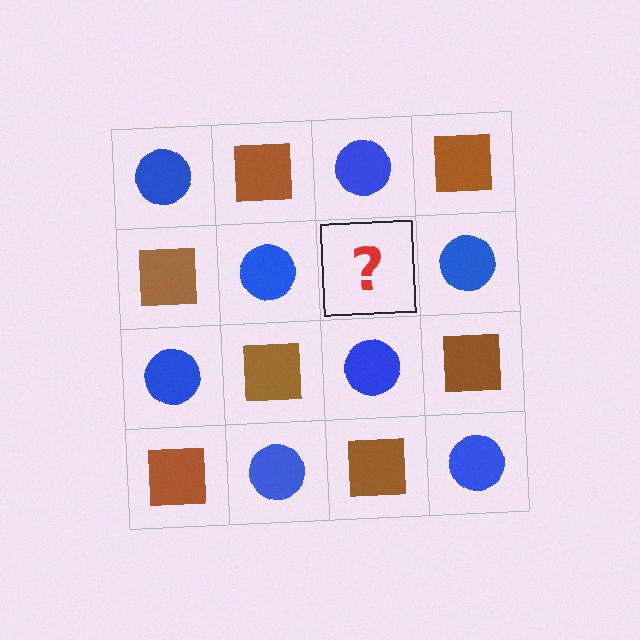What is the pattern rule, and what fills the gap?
The rule is that it alternates blue circle and brown square in a checkerboard pattern. The gap should be filled with a brown square.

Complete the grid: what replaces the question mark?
The question mark should be replaced with a brown square.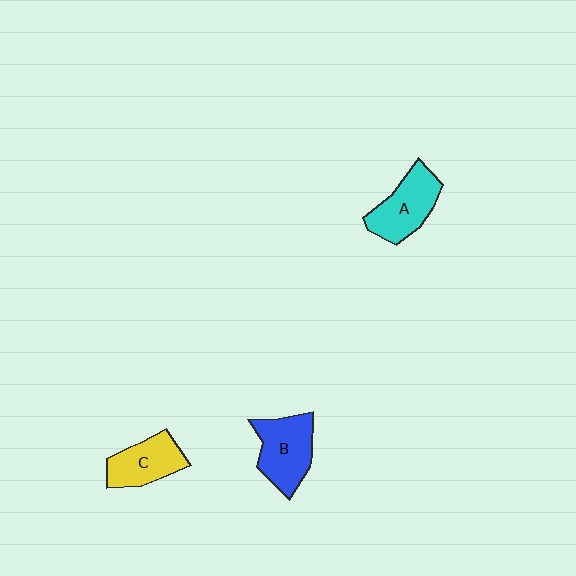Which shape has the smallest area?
Shape C (yellow).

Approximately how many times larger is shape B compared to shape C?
Approximately 1.2 times.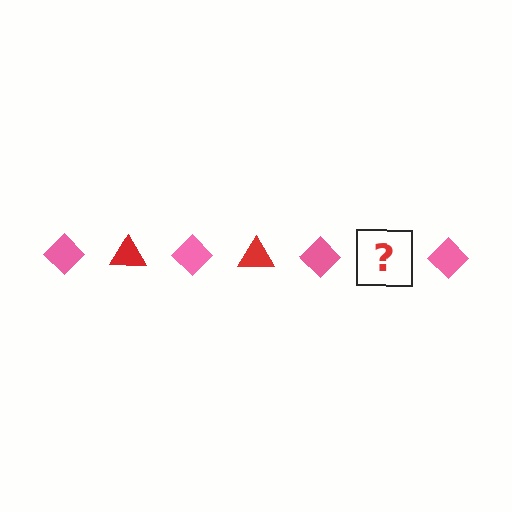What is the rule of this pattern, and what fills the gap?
The rule is that the pattern alternates between pink diamond and red triangle. The gap should be filled with a red triangle.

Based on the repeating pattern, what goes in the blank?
The blank should be a red triangle.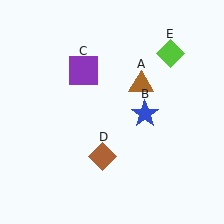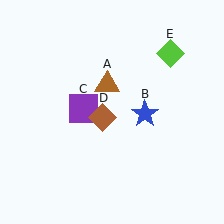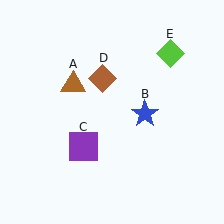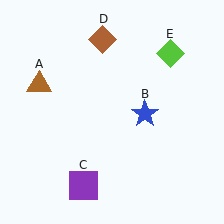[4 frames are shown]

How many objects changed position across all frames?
3 objects changed position: brown triangle (object A), purple square (object C), brown diamond (object D).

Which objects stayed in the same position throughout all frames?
Blue star (object B) and lime diamond (object E) remained stationary.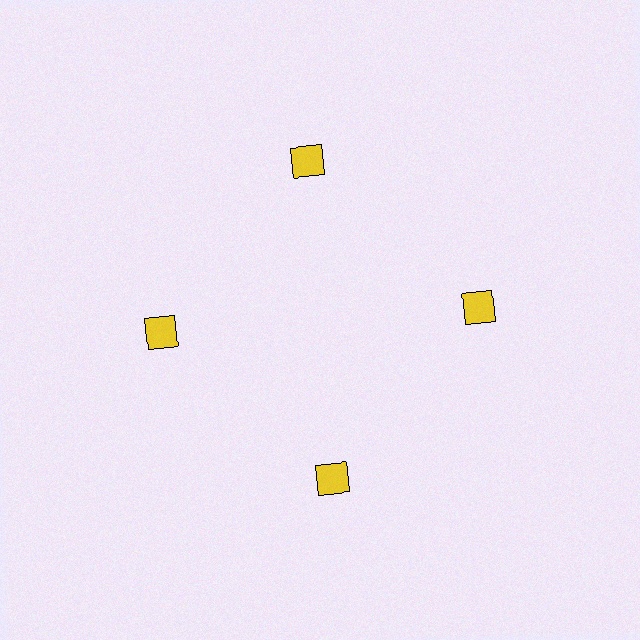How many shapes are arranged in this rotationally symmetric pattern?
There are 4 shapes, arranged in 4 groups of 1.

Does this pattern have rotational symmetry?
Yes, this pattern has 4-fold rotational symmetry. It looks the same after rotating 90 degrees around the center.